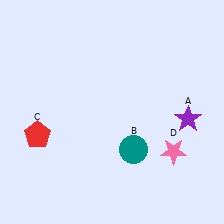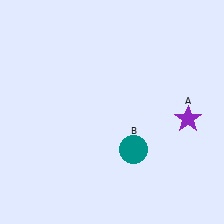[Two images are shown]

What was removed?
The red pentagon (C), the pink star (D) were removed in Image 2.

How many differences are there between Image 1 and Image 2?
There are 2 differences between the two images.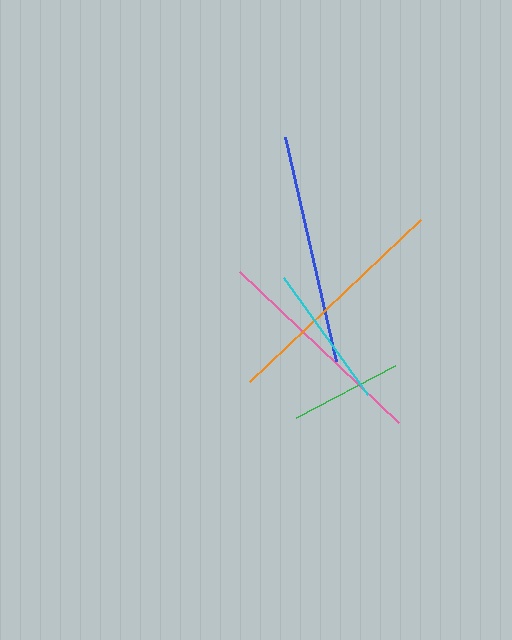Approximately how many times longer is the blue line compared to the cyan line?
The blue line is approximately 1.6 times the length of the cyan line.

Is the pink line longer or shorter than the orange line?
The orange line is longer than the pink line.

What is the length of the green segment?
The green segment is approximately 112 pixels long.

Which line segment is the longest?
The orange line is the longest at approximately 235 pixels.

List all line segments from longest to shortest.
From longest to shortest: orange, blue, pink, cyan, green.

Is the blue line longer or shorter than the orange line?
The orange line is longer than the blue line.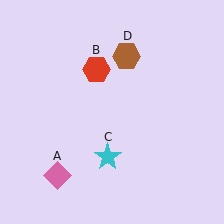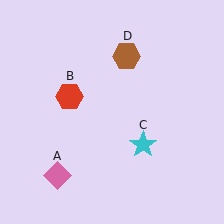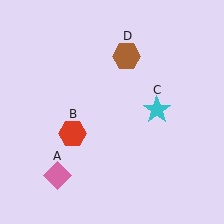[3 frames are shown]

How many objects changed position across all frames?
2 objects changed position: red hexagon (object B), cyan star (object C).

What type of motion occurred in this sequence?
The red hexagon (object B), cyan star (object C) rotated counterclockwise around the center of the scene.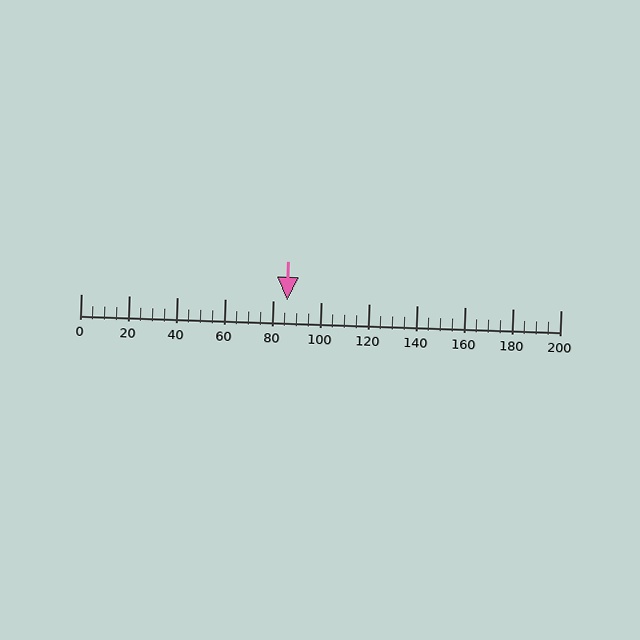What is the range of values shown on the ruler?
The ruler shows values from 0 to 200.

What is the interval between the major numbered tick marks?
The major tick marks are spaced 20 units apart.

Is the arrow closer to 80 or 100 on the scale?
The arrow is closer to 80.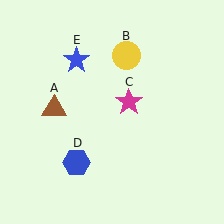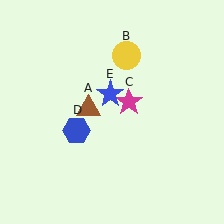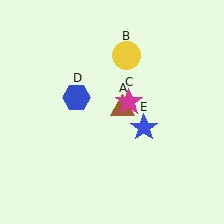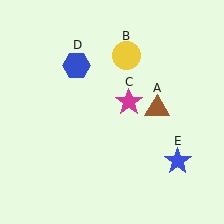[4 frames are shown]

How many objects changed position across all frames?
3 objects changed position: brown triangle (object A), blue hexagon (object D), blue star (object E).